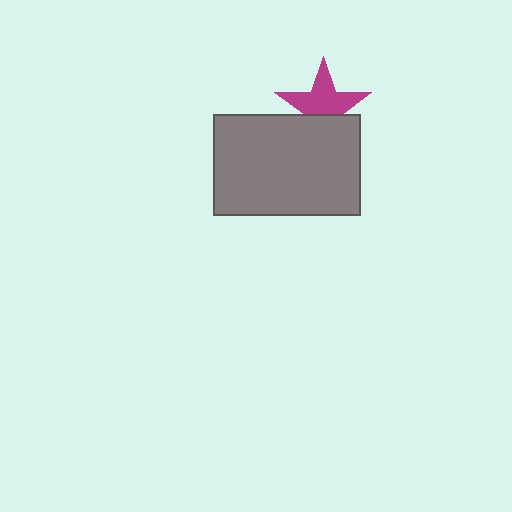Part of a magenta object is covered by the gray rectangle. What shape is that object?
It is a star.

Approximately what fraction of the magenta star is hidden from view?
Roughly 37% of the magenta star is hidden behind the gray rectangle.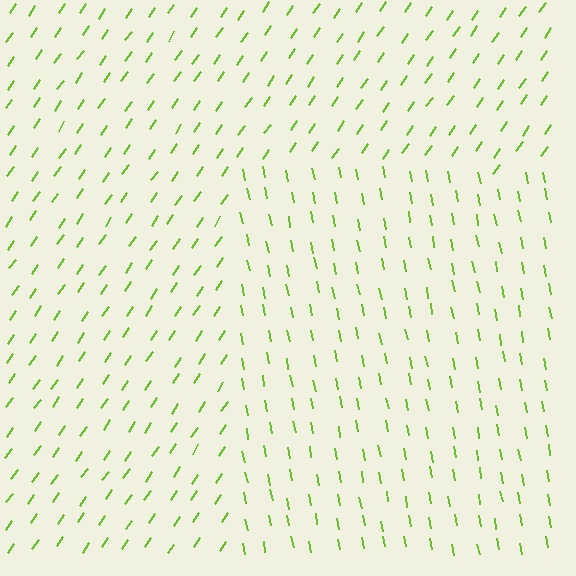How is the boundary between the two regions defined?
The boundary is defined purely by a change in line orientation (approximately 45 degrees difference). All lines are the same color and thickness.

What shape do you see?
I see a rectangle.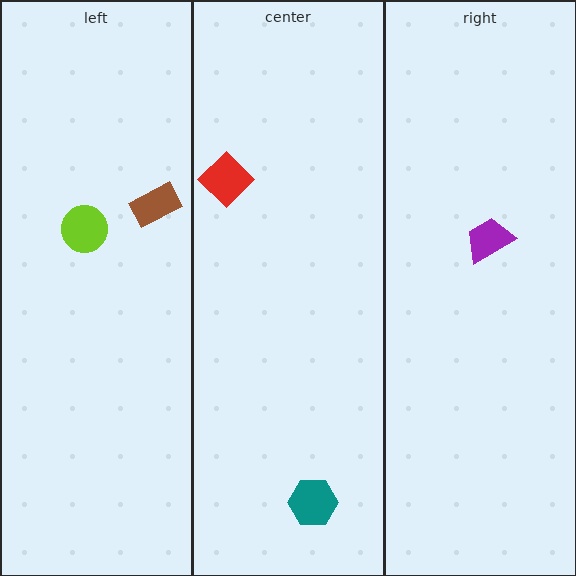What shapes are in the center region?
The teal hexagon, the red diamond.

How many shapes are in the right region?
1.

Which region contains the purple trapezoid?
The right region.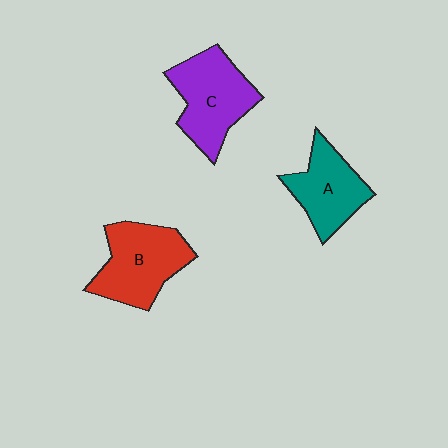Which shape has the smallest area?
Shape A (teal).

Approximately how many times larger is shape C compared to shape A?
Approximately 1.2 times.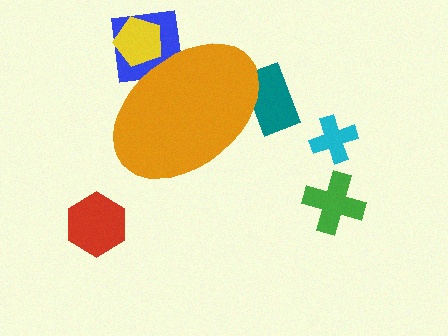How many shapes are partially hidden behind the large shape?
3 shapes are partially hidden.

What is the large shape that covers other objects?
An orange ellipse.